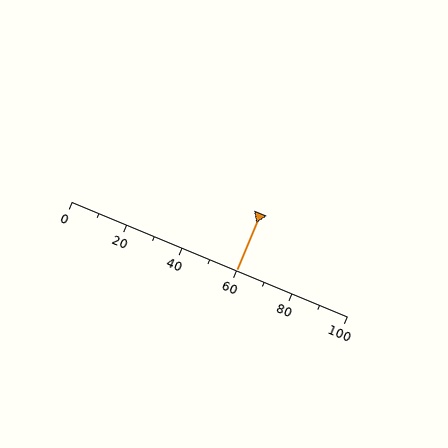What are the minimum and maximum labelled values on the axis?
The axis runs from 0 to 100.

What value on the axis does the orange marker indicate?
The marker indicates approximately 60.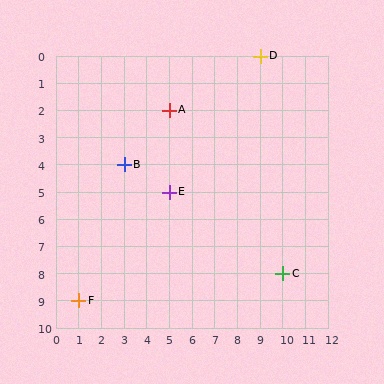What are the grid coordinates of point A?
Point A is at grid coordinates (5, 2).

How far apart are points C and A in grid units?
Points C and A are 5 columns and 6 rows apart (about 7.8 grid units diagonally).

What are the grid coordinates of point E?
Point E is at grid coordinates (5, 5).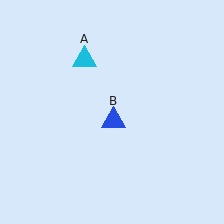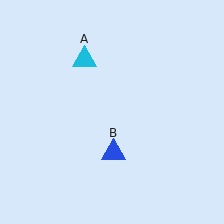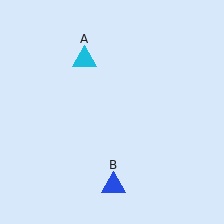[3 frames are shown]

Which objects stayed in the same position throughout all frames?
Cyan triangle (object A) remained stationary.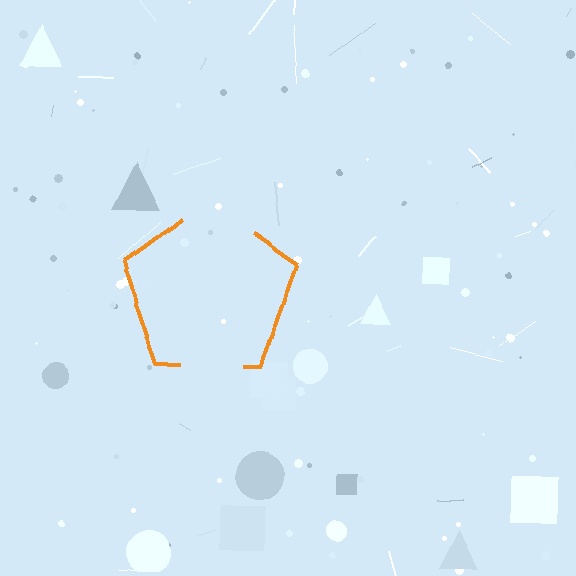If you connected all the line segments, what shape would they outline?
They would outline a pentagon.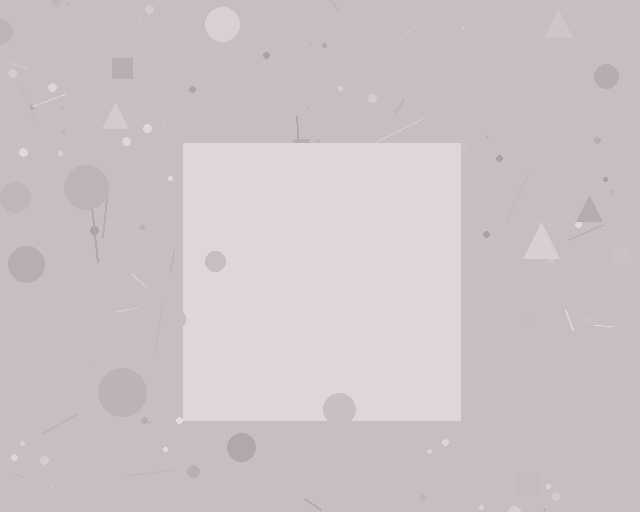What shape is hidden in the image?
A square is hidden in the image.